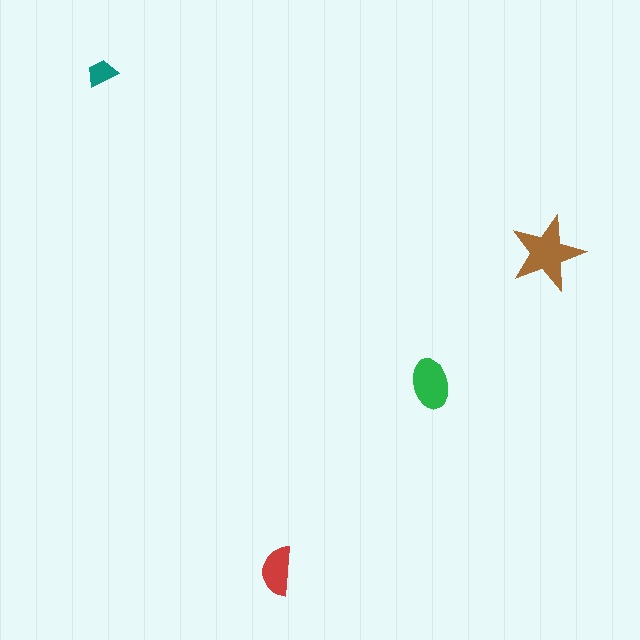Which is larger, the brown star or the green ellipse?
The brown star.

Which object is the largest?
The brown star.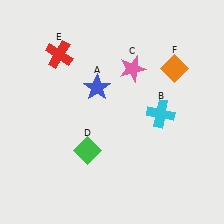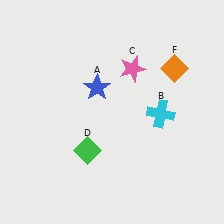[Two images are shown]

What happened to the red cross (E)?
The red cross (E) was removed in Image 2. It was in the top-left area of Image 1.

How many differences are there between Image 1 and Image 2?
There is 1 difference between the two images.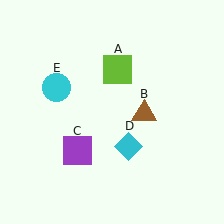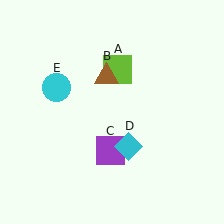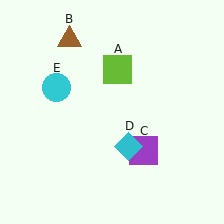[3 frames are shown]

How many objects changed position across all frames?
2 objects changed position: brown triangle (object B), purple square (object C).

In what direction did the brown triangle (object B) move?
The brown triangle (object B) moved up and to the left.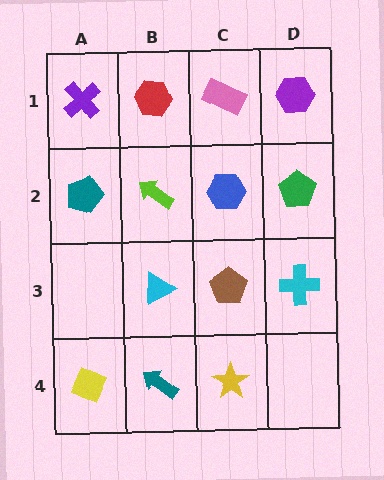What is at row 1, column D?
A purple hexagon.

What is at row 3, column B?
A cyan triangle.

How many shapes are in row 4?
3 shapes.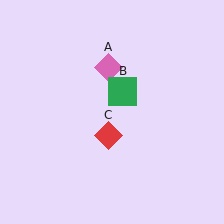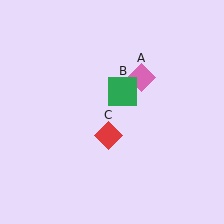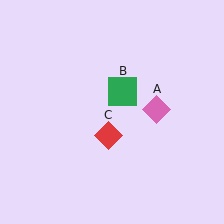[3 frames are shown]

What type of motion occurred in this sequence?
The pink diamond (object A) rotated clockwise around the center of the scene.